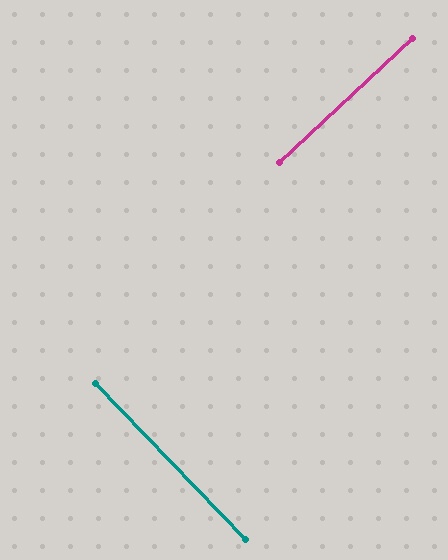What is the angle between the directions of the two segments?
Approximately 89 degrees.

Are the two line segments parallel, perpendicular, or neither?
Perpendicular — they meet at approximately 89°.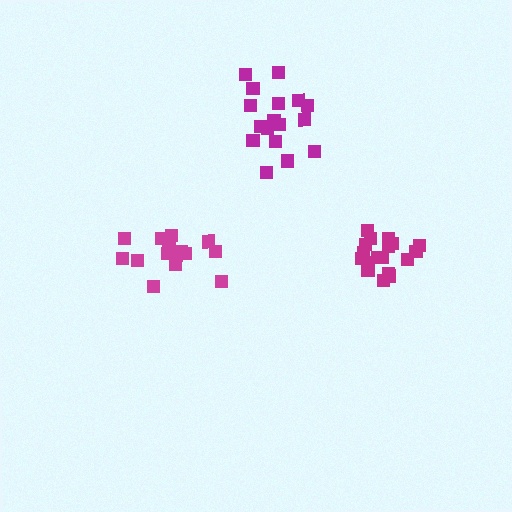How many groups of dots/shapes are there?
There are 3 groups.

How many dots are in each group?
Group 1: 18 dots, Group 2: 16 dots, Group 3: 19 dots (53 total).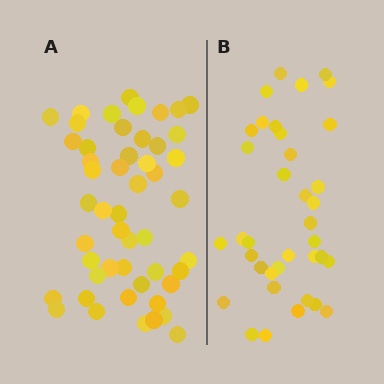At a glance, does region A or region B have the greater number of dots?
Region A (the left region) has more dots.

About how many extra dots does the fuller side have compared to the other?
Region A has approximately 15 more dots than region B.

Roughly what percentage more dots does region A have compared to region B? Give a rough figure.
About 35% more.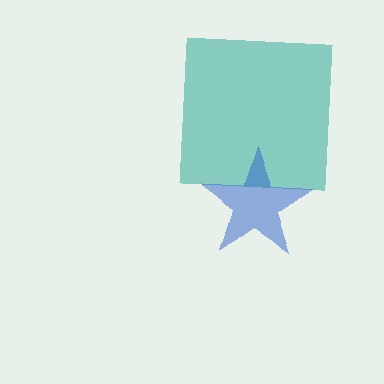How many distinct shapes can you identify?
There are 2 distinct shapes: a teal square, a blue star.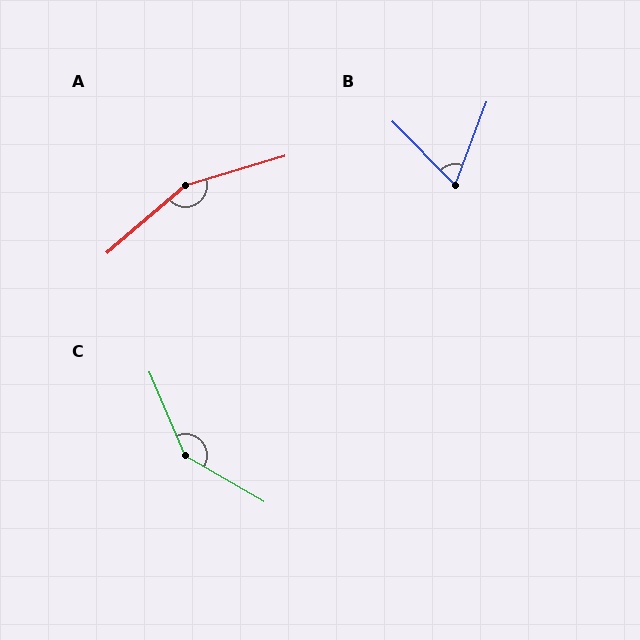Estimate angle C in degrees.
Approximately 143 degrees.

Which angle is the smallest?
B, at approximately 65 degrees.